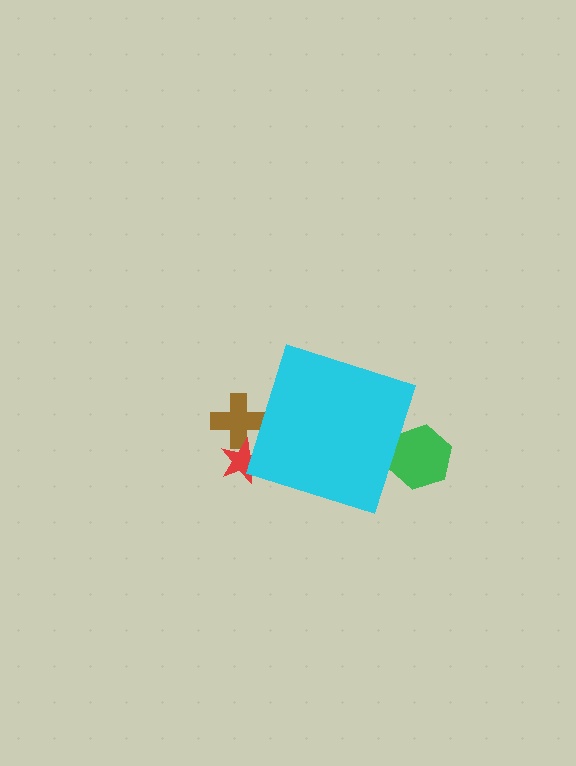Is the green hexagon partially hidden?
Yes, the green hexagon is partially hidden behind the cyan diamond.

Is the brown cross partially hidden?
Yes, the brown cross is partially hidden behind the cyan diamond.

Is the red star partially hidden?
Yes, the red star is partially hidden behind the cyan diamond.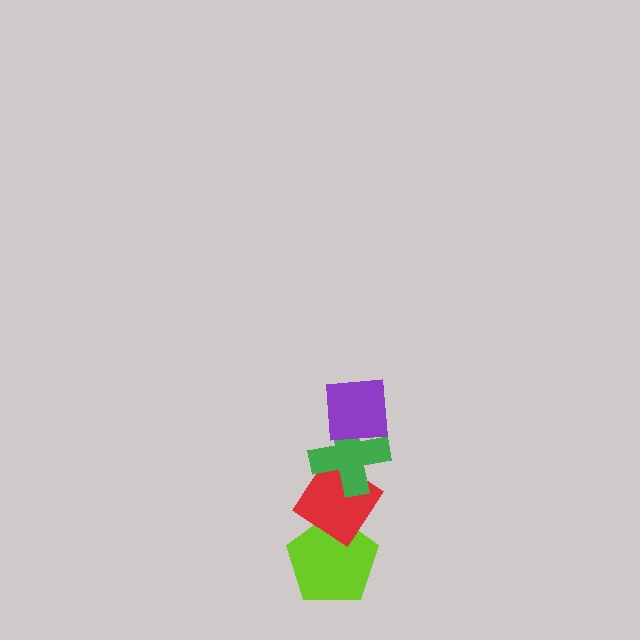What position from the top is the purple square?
The purple square is 1st from the top.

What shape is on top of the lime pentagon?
The red diamond is on top of the lime pentagon.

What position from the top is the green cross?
The green cross is 2nd from the top.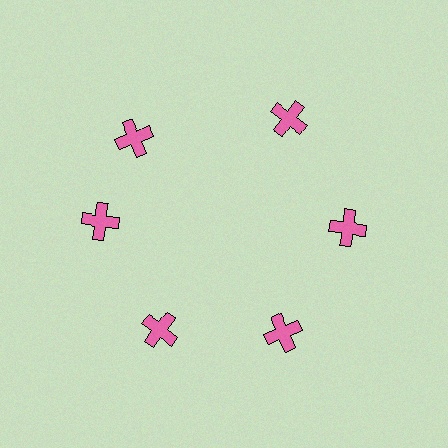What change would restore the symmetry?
The symmetry would be restored by rotating it back into even spacing with its neighbors so that all 6 crosses sit at equal angles and equal distance from the center.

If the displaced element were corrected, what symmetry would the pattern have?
It would have 6-fold rotational symmetry — the pattern would map onto itself every 60 degrees.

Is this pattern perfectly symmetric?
No. The 6 pink crosses are arranged in a ring, but one element near the 11 o'clock position is rotated out of alignment along the ring, breaking the 6-fold rotational symmetry.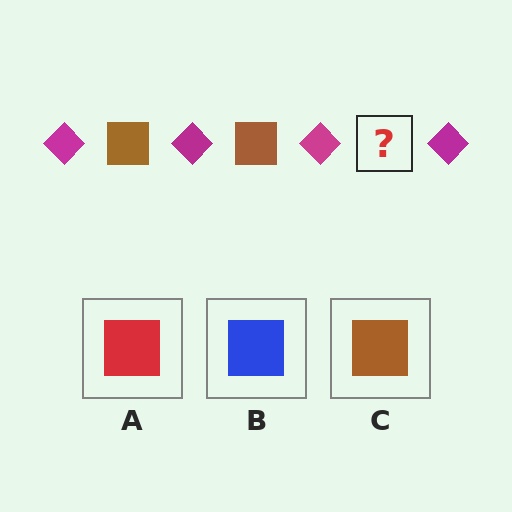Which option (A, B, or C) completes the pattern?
C.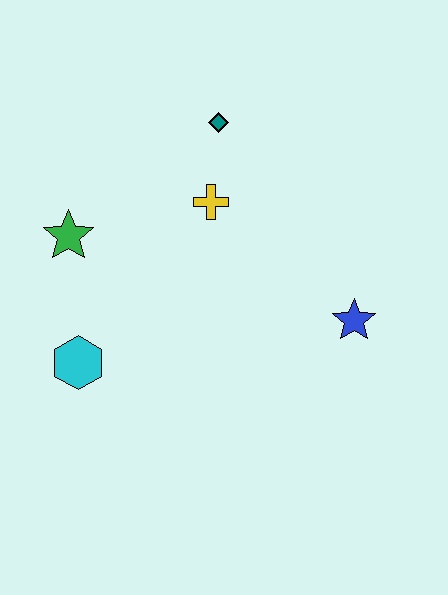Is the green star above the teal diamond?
No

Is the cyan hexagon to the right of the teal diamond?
No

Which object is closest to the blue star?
The yellow cross is closest to the blue star.